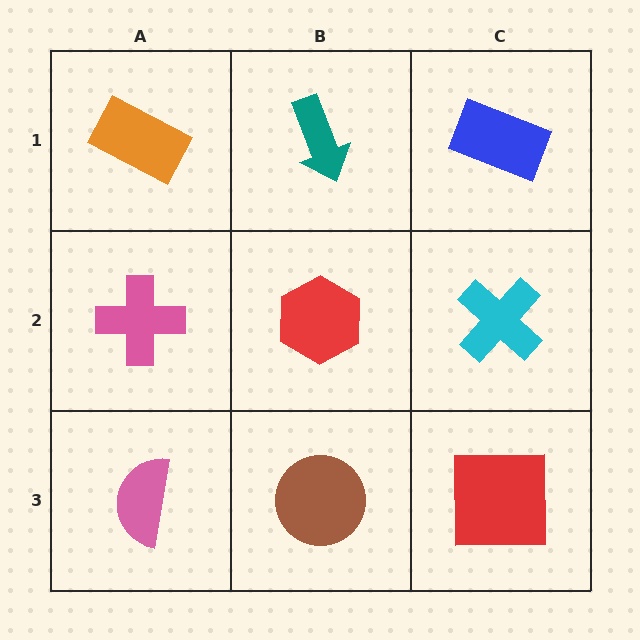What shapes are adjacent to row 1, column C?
A cyan cross (row 2, column C), a teal arrow (row 1, column B).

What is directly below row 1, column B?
A red hexagon.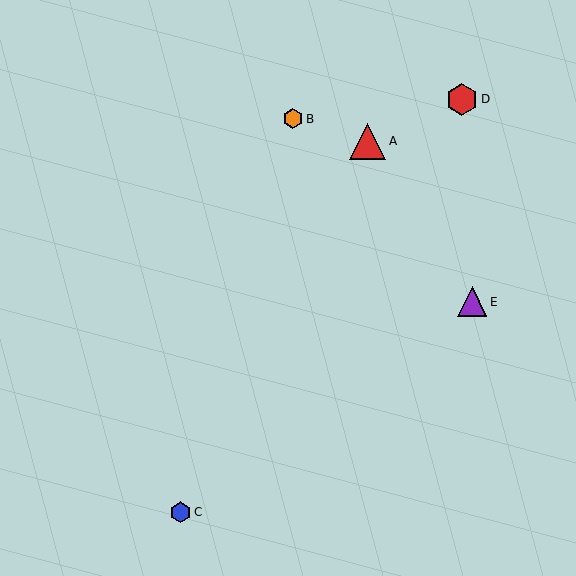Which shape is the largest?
The red triangle (labeled A) is the largest.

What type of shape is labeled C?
Shape C is a blue hexagon.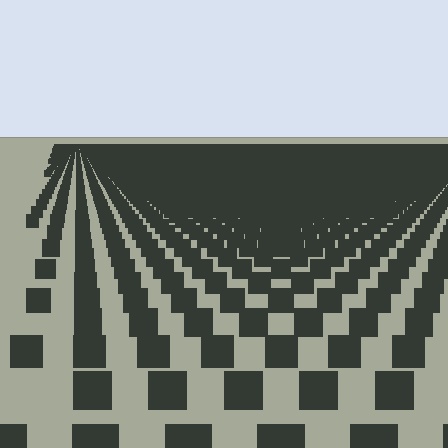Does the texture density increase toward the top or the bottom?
Density increases toward the top.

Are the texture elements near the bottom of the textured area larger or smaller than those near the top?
Larger. Near the bottom, elements are closer to the viewer and appear at a bigger on-screen size.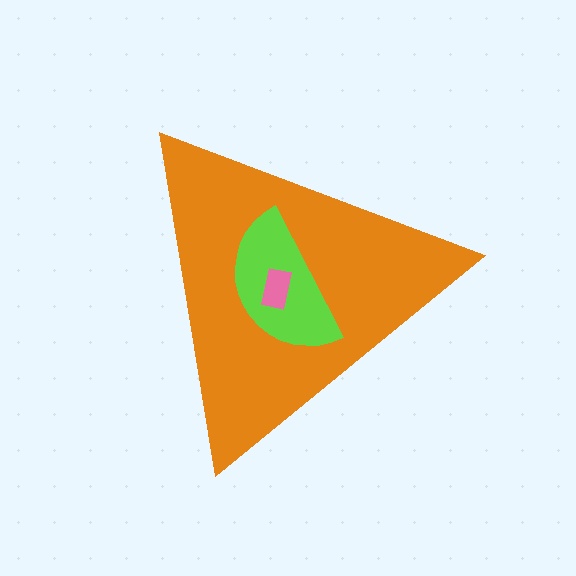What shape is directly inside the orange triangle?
The lime semicircle.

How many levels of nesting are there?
3.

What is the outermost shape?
The orange triangle.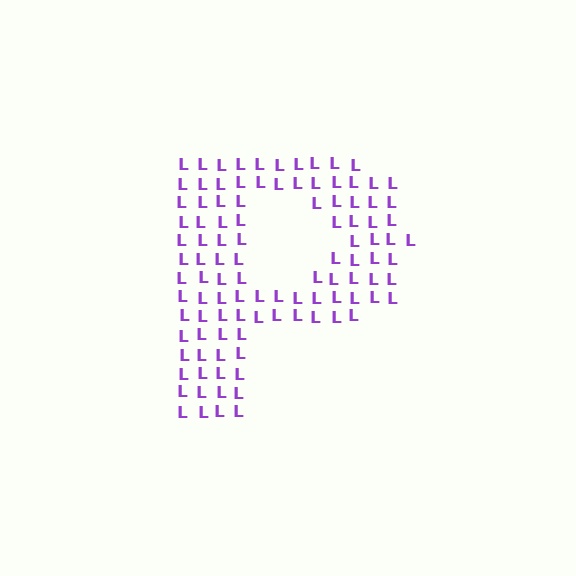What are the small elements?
The small elements are letter L's.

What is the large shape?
The large shape is the letter P.